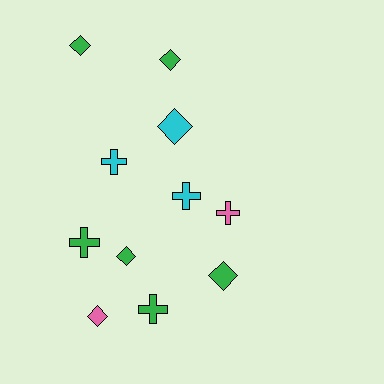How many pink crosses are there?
There is 1 pink cross.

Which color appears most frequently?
Green, with 6 objects.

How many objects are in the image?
There are 11 objects.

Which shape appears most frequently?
Diamond, with 6 objects.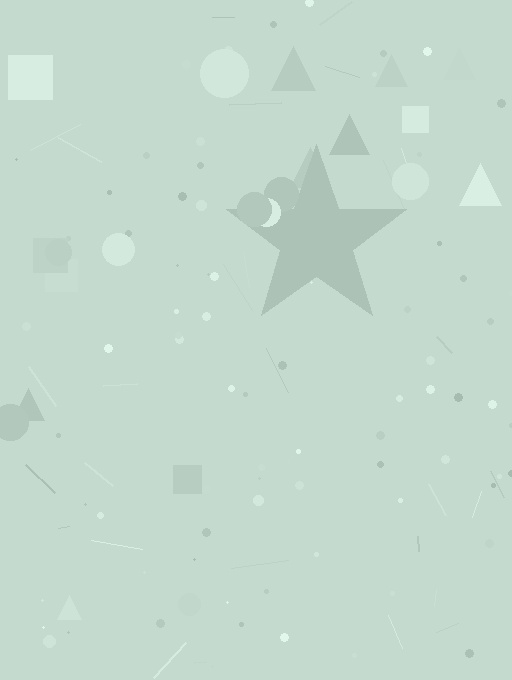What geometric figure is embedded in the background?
A star is embedded in the background.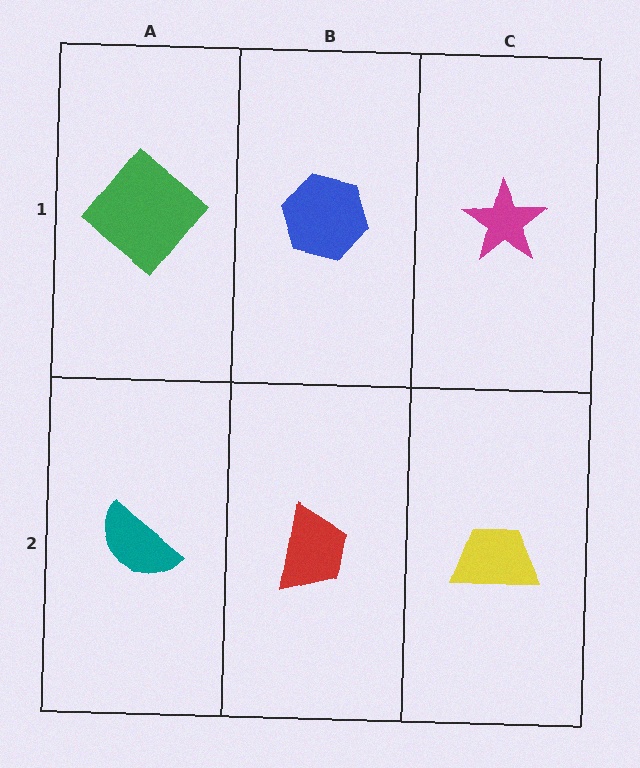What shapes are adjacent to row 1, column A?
A teal semicircle (row 2, column A), a blue hexagon (row 1, column B).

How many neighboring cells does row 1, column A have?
2.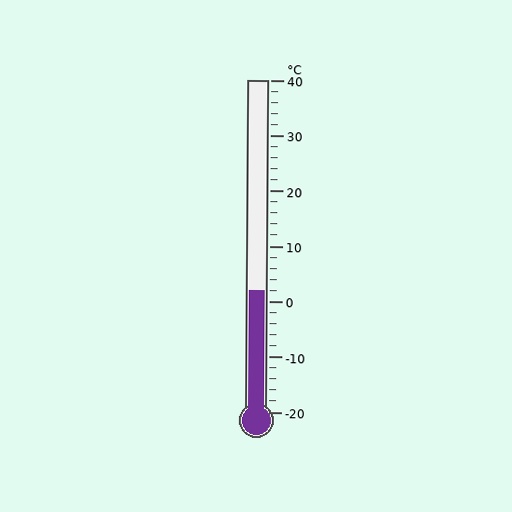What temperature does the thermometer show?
The thermometer shows approximately 2°C.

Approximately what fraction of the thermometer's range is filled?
The thermometer is filled to approximately 35% of its range.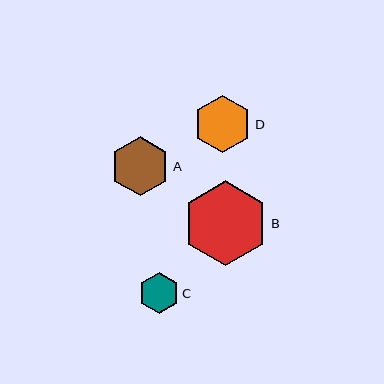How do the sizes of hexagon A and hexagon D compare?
Hexagon A and hexagon D are approximately the same size.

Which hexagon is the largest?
Hexagon B is the largest with a size of approximately 85 pixels.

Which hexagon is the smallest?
Hexagon C is the smallest with a size of approximately 40 pixels.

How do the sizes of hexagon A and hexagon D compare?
Hexagon A and hexagon D are approximately the same size.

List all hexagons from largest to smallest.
From largest to smallest: B, A, D, C.